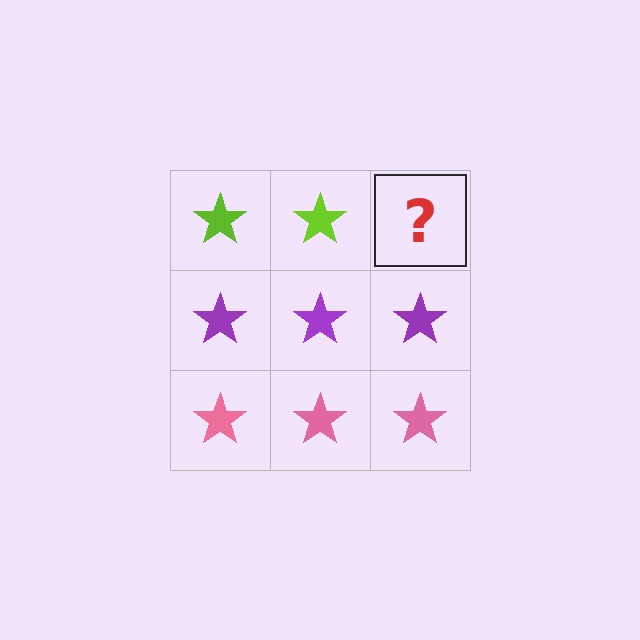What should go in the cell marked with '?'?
The missing cell should contain a lime star.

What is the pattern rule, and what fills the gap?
The rule is that each row has a consistent color. The gap should be filled with a lime star.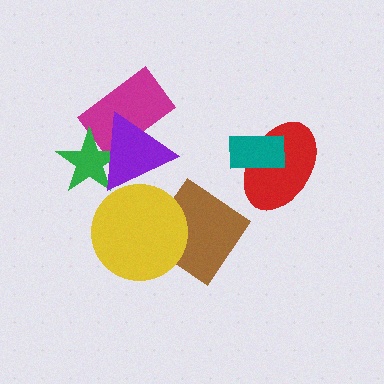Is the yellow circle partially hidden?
Yes, it is partially covered by another shape.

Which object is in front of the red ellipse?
The teal rectangle is in front of the red ellipse.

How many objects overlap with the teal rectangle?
1 object overlaps with the teal rectangle.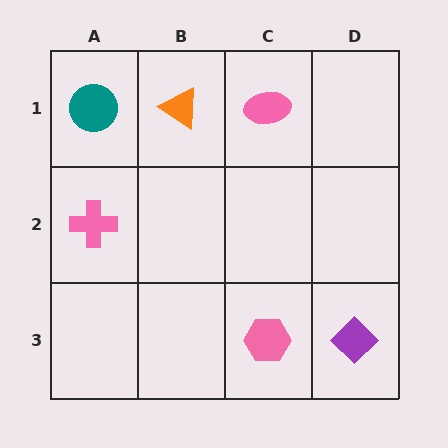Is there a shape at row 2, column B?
No, that cell is empty.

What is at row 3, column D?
A purple diamond.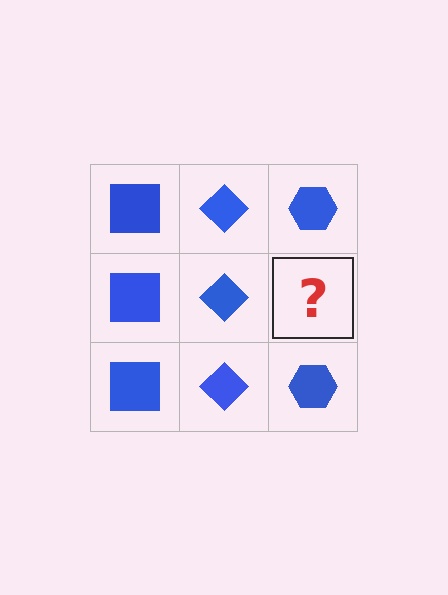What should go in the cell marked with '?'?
The missing cell should contain a blue hexagon.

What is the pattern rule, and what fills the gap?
The rule is that each column has a consistent shape. The gap should be filled with a blue hexagon.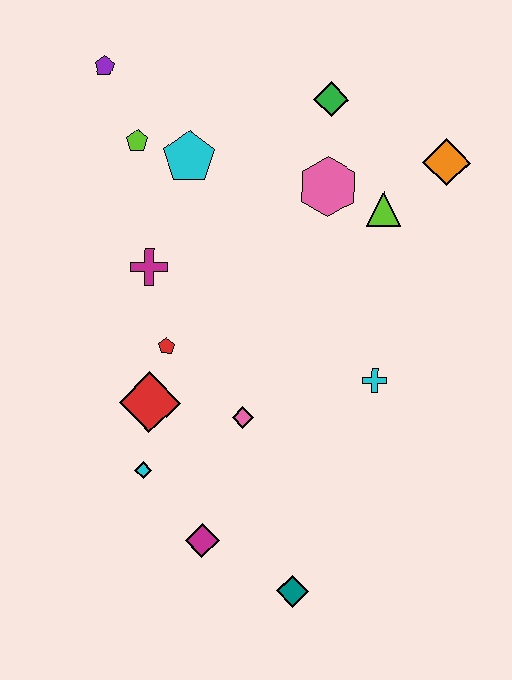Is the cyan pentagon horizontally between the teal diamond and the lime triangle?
No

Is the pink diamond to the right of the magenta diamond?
Yes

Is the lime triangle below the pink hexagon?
Yes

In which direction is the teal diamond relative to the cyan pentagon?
The teal diamond is below the cyan pentagon.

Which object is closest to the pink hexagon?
The lime triangle is closest to the pink hexagon.